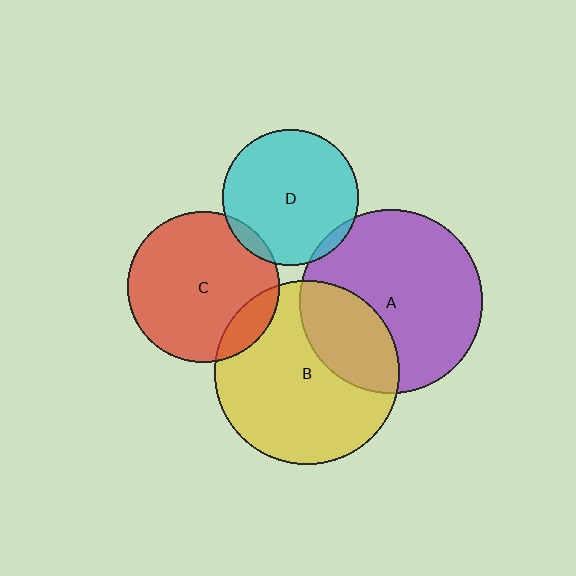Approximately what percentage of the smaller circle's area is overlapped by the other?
Approximately 15%.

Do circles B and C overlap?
Yes.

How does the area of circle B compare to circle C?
Approximately 1.5 times.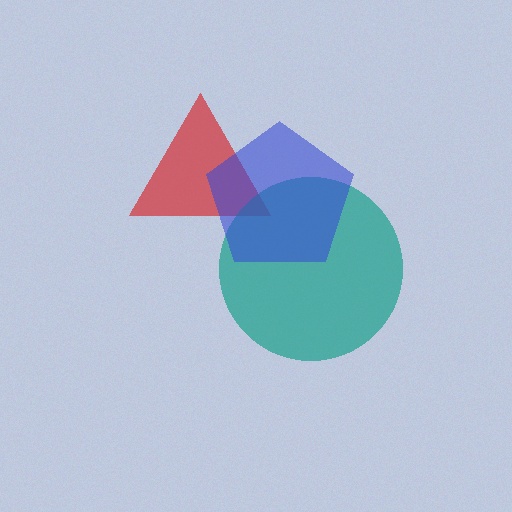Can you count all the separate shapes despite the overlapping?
Yes, there are 3 separate shapes.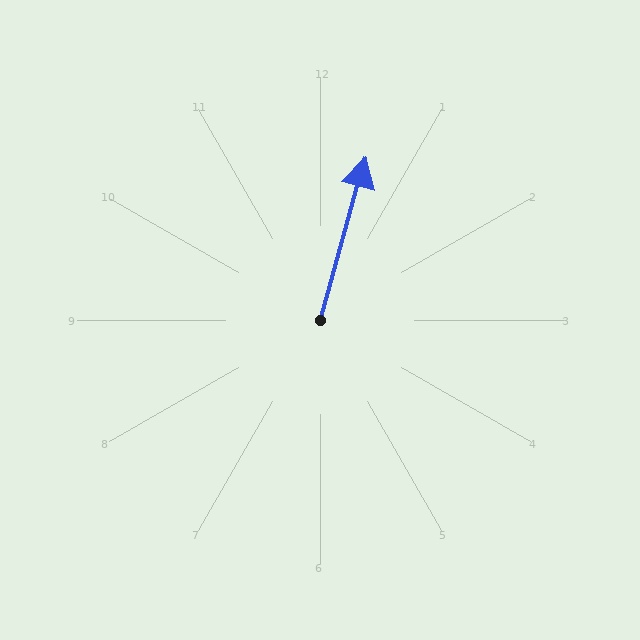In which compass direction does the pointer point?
North.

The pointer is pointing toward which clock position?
Roughly 1 o'clock.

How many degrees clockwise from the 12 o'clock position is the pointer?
Approximately 16 degrees.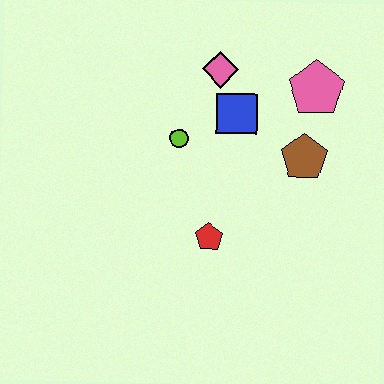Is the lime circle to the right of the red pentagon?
No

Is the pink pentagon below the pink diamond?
Yes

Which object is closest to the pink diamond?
The blue square is closest to the pink diamond.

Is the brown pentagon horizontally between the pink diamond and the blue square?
No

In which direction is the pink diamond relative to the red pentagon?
The pink diamond is above the red pentagon.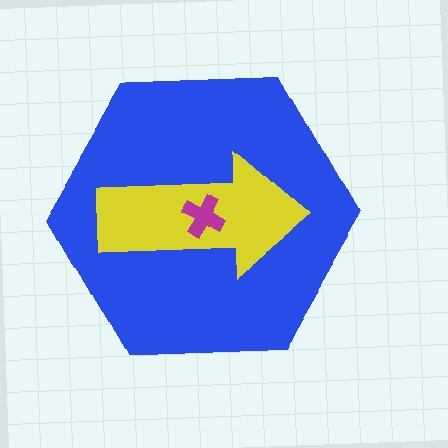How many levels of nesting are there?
3.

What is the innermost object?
The magenta cross.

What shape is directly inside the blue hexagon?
The yellow arrow.